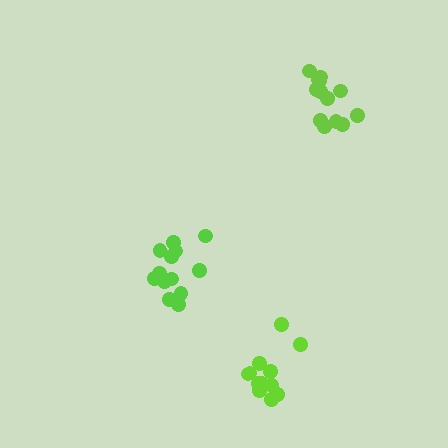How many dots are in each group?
Group 1: 13 dots, Group 2: 12 dots, Group 3: 13 dots (38 total).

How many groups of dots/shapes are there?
There are 3 groups.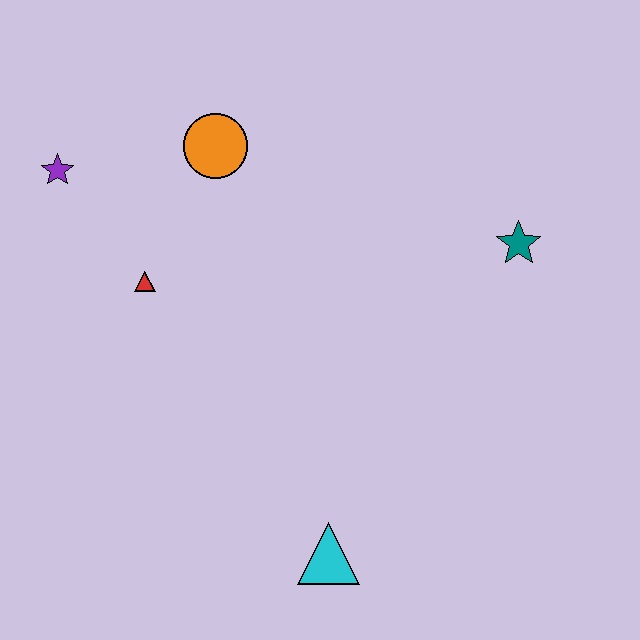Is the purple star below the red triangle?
No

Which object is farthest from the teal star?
The purple star is farthest from the teal star.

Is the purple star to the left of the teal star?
Yes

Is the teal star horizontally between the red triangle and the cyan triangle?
No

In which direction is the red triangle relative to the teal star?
The red triangle is to the left of the teal star.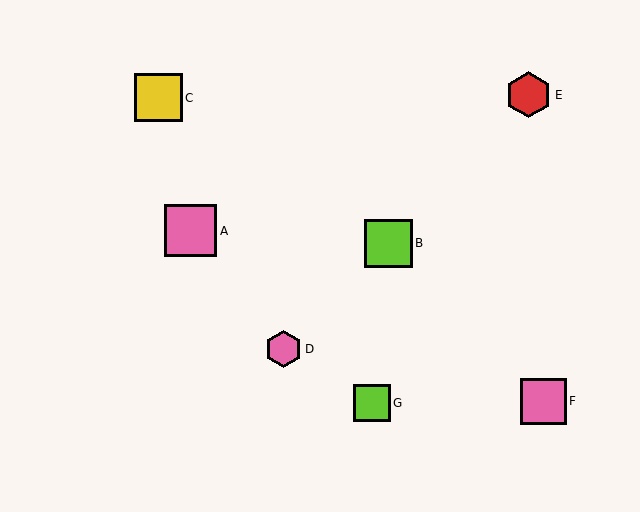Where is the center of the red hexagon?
The center of the red hexagon is at (529, 95).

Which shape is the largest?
The pink square (labeled A) is the largest.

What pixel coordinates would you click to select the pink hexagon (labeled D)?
Click at (283, 349) to select the pink hexagon D.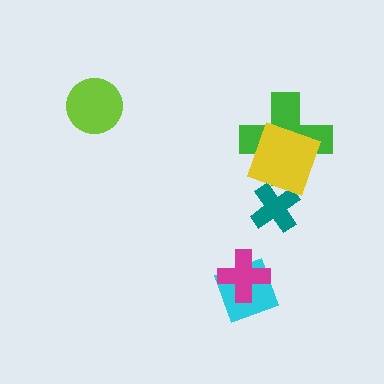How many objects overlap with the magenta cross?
1 object overlaps with the magenta cross.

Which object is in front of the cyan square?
The magenta cross is in front of the cyan square.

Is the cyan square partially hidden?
Yes, it is partially covered by another shape.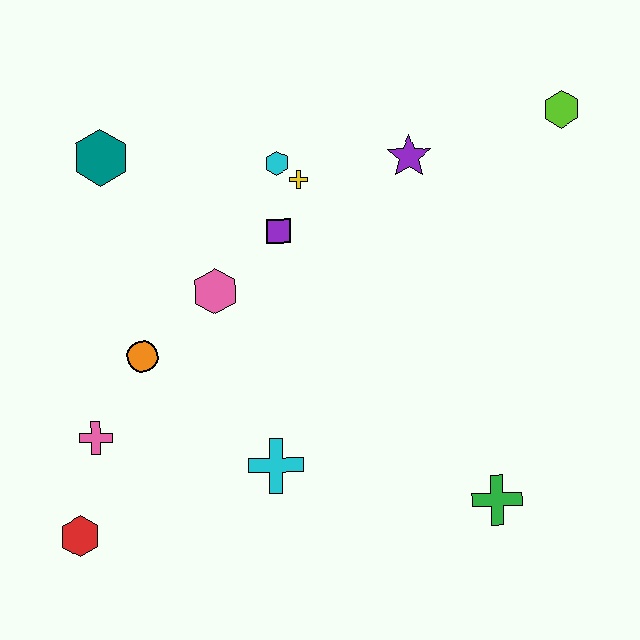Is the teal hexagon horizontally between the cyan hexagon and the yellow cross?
No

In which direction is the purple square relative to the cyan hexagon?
The purple square is below the cyan hexagon.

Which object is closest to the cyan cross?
The orange circle is closest to the cyan cross.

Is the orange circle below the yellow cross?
Yes